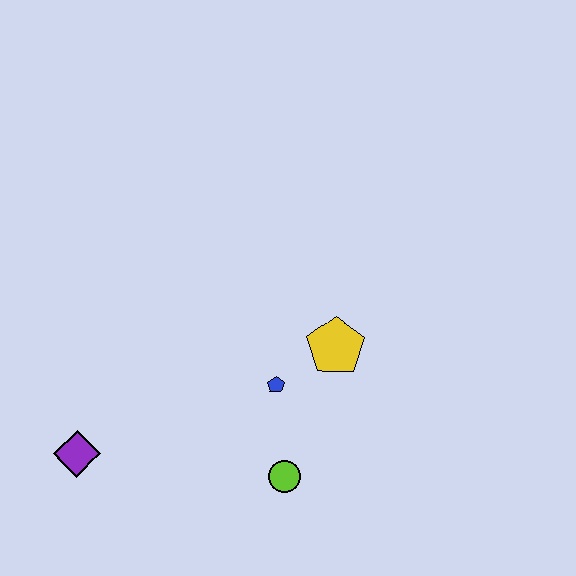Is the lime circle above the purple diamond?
No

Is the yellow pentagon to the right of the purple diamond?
Yes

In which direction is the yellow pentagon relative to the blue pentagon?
The yellow pentagon is to the right of the blue pentagon.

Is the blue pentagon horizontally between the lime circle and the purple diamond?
Yes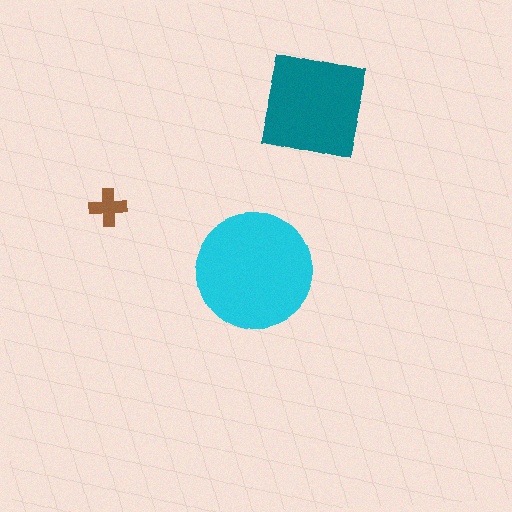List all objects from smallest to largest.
The brown cross, the teal square, the cyan circle.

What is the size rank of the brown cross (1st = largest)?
3rd.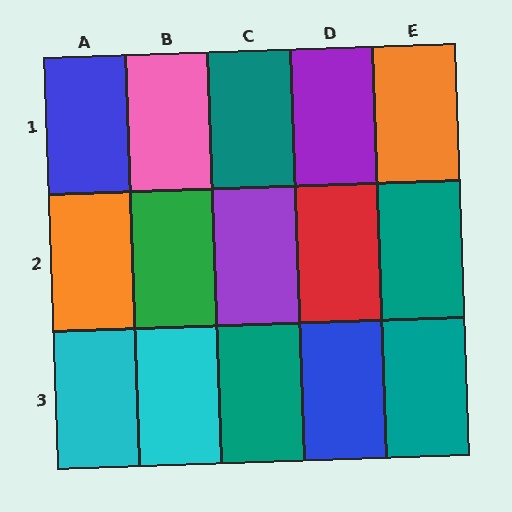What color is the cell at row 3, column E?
Teal.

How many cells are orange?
2 cells are orange.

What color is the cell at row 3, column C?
Teal.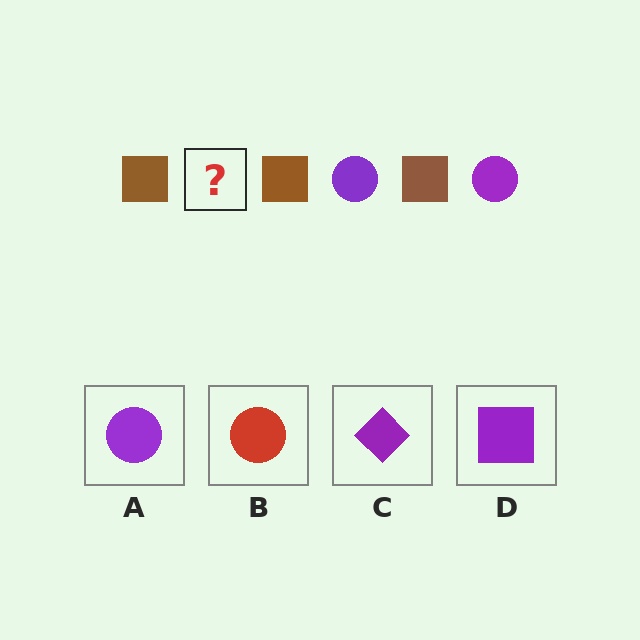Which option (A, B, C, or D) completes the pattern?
A.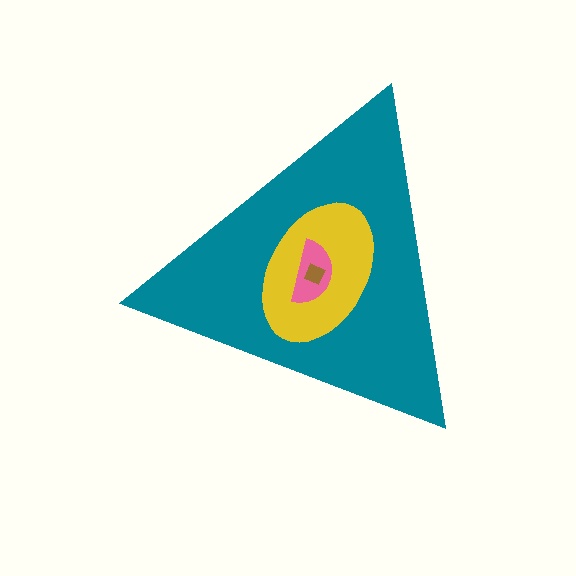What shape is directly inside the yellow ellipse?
The pink semicircle.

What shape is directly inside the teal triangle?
The yellow ellipse.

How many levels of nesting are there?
4.